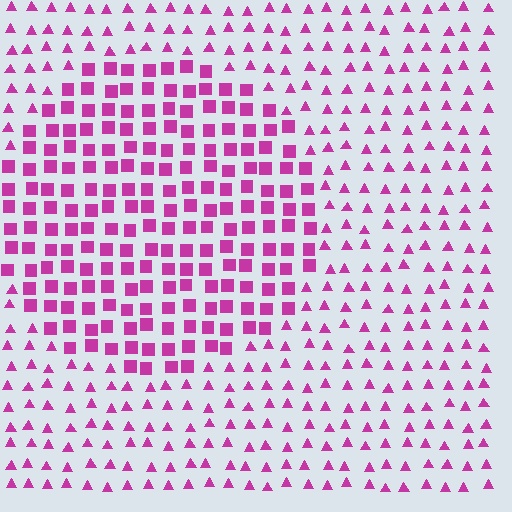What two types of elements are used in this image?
The image uses squares inside the circle region and triangles outside it.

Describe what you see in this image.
The image is filled with small magenta elements arranged in a uniform grid. A circle-shaped region contains squares, while the surrounding area contains triangles. The boundary is defined purely by the change in element shape.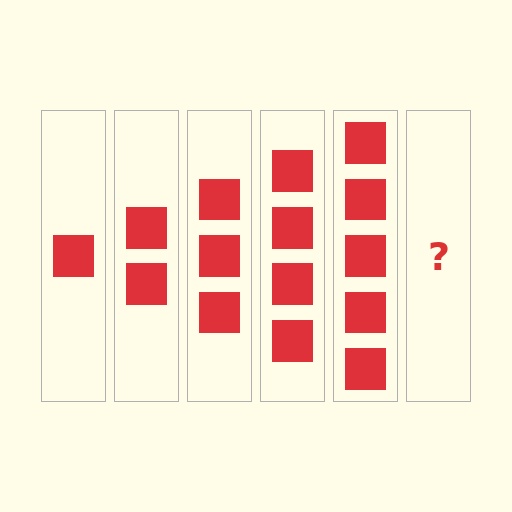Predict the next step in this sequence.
The next step is 6 squares.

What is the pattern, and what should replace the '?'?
The pattern is that each step adds one more square. The '?' should be 6 squares.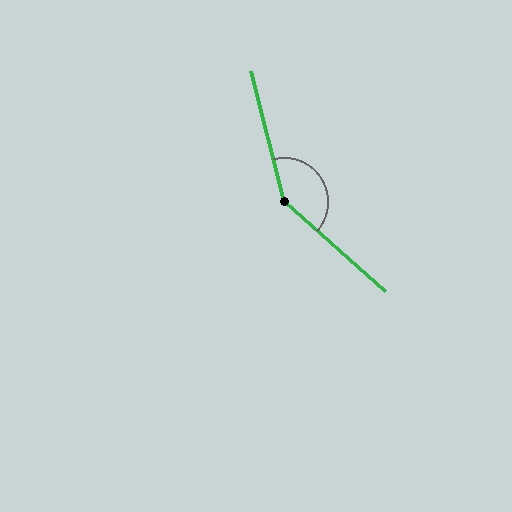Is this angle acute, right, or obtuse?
It is obtuse.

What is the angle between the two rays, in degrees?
Approximately 146 degrees.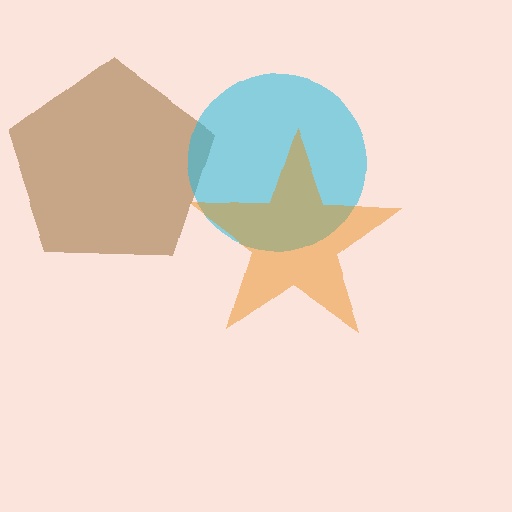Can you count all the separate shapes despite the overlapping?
Yes, there are 3 separate shapes.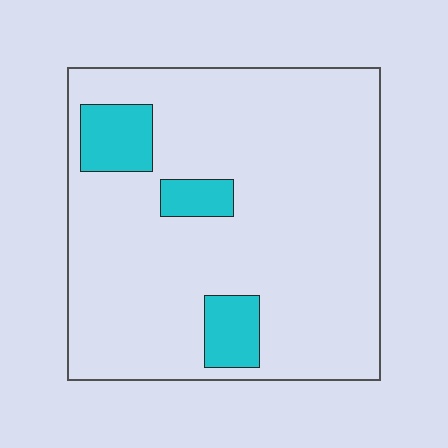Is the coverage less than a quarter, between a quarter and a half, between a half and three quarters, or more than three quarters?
Less than a quarter.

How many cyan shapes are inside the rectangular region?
3.